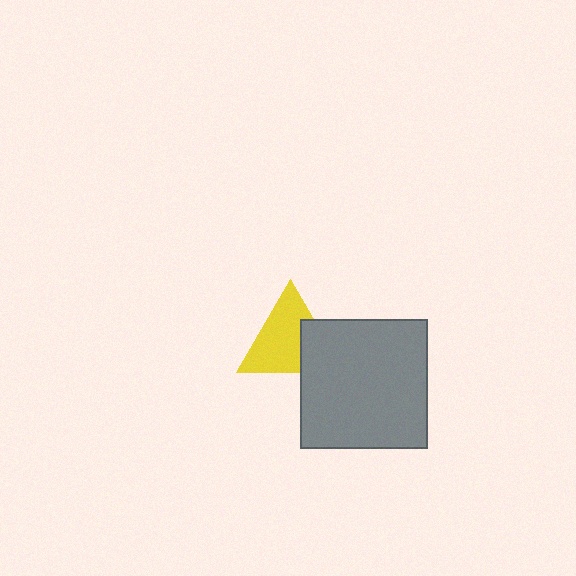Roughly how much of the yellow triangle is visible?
Most of it is visible (roughly 69%).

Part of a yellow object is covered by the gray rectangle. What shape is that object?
It is a triangle.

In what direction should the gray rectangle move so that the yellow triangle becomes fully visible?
The gray rectangle should move toward the lower-right. That is the shortest direction to clear the overlap and leave the yellow triangle fully visible.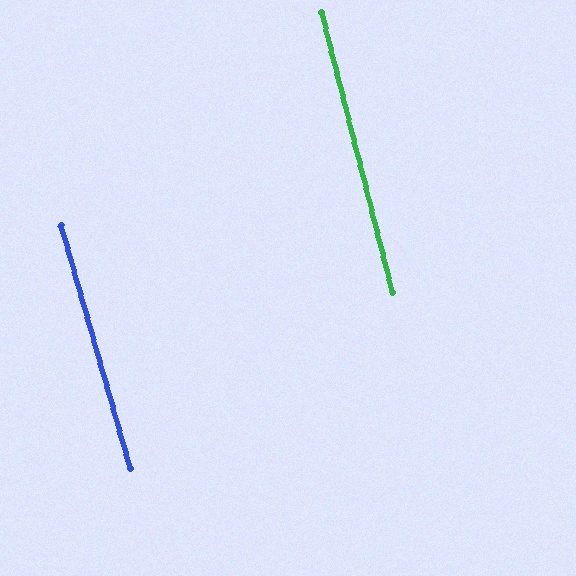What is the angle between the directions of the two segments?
Approximately 2 degrees.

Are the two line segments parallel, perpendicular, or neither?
Parallel — their directions differ by only 1.7°.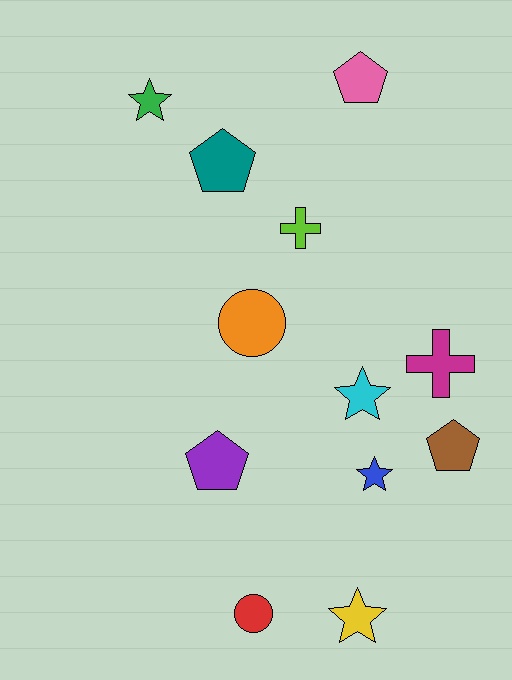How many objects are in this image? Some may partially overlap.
There are 12 objects.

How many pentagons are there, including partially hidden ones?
There are 4 pentagons.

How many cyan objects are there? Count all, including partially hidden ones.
There is 1 cyan object.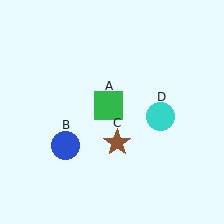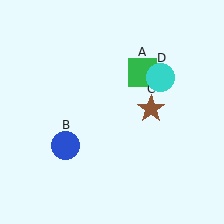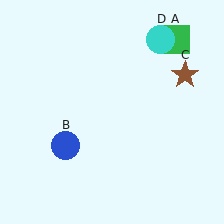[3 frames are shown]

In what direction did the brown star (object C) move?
The brown star (object C) moved up and to the right.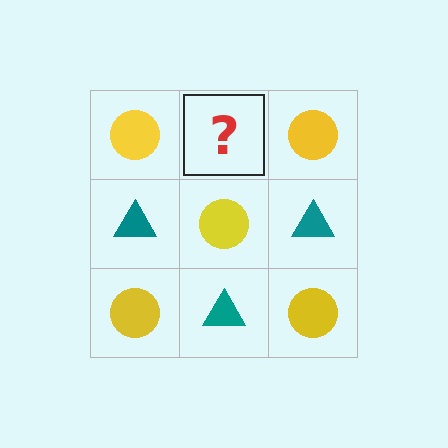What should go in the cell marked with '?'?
The missing cell should contain a teal triangle.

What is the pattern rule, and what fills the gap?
The rule is that it alternates yellow circle and teal triangle in a checkerboard pattern. The gap should be filled with a teal triangle.